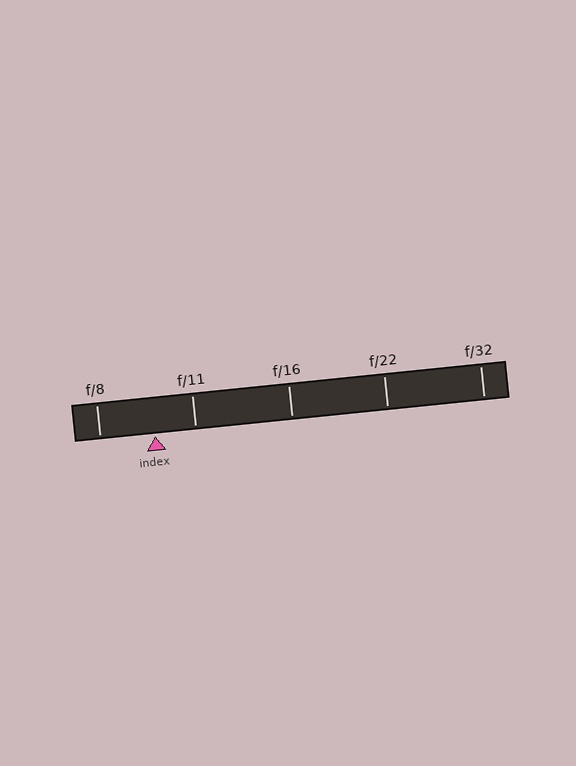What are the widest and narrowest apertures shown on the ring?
The widest aperture shown is f/8 and the narrowest is f/32.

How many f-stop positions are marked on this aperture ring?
There are 5 f-stop positions marked.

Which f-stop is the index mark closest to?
The index mark is closest to f/11.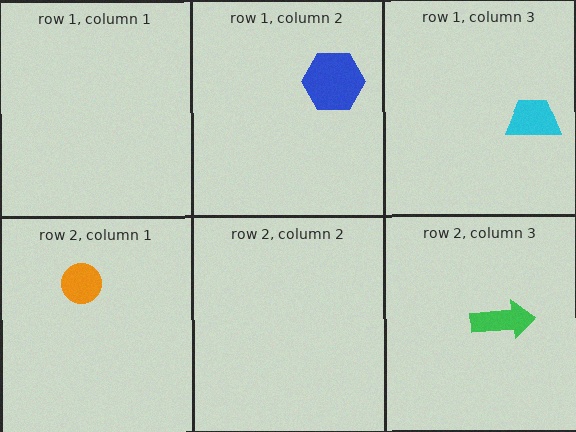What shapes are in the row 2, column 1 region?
The orange circle.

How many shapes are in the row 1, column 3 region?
1.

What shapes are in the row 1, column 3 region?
The cyan trapezoid.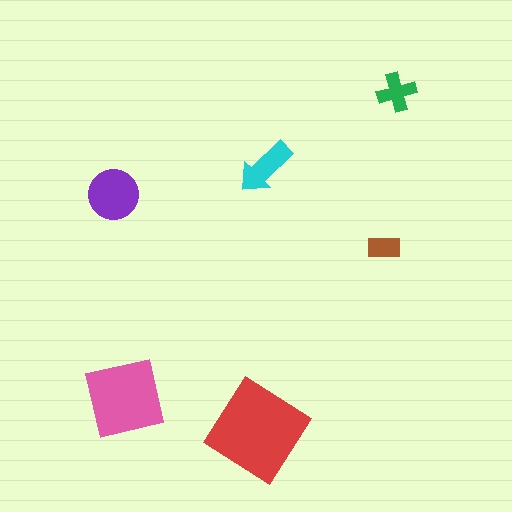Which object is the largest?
The red diamond.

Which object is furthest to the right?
The green cross is rightmost.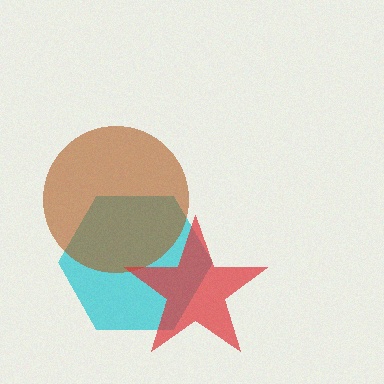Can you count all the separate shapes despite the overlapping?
Yes, there are 3 separate shapes.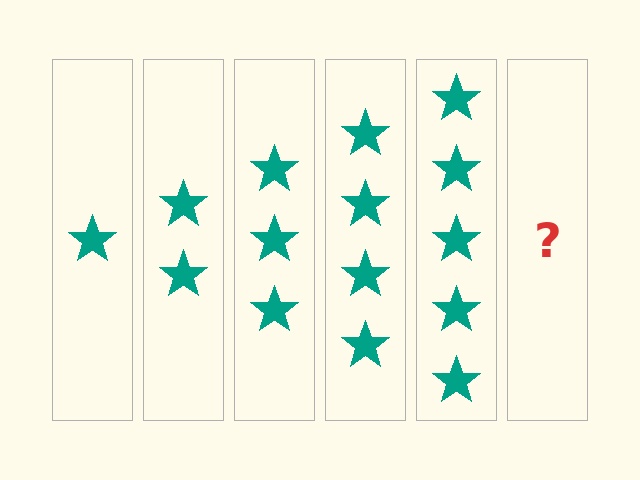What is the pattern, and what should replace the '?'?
The pattern is that each step adds one more star. The '?' should be 6 stars.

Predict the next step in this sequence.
The next step is 6 stars.